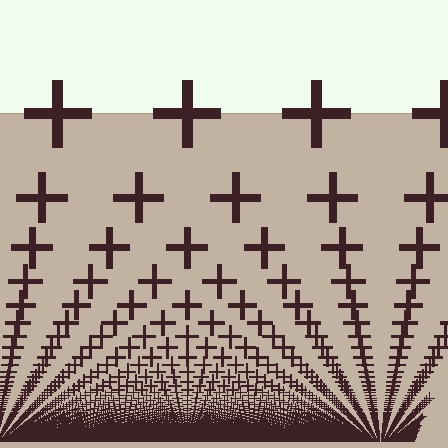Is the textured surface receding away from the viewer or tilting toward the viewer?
The surface appears to tilt toward the viewer. Texture elements get larger and sparser toward the top.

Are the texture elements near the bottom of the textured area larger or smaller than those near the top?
Smaller. The gradient is inverted — elements near the bottom are smaller and denser.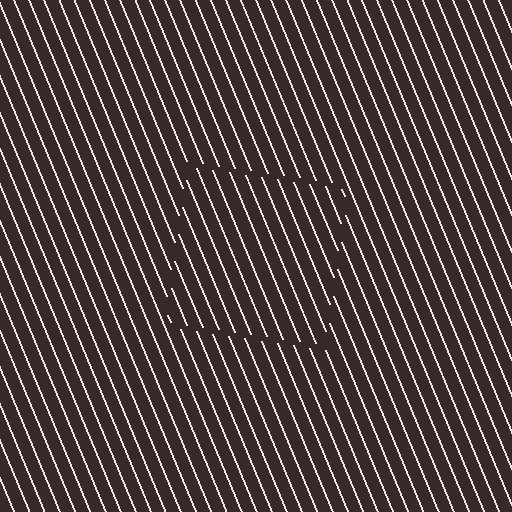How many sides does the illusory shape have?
4 sides — the line-ends trace a square.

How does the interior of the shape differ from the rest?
The interior of the shape contains the same grating, shifted by half a period — the contour is defined by the phase discontinuity where line-ends from the inner and outer gratings abut.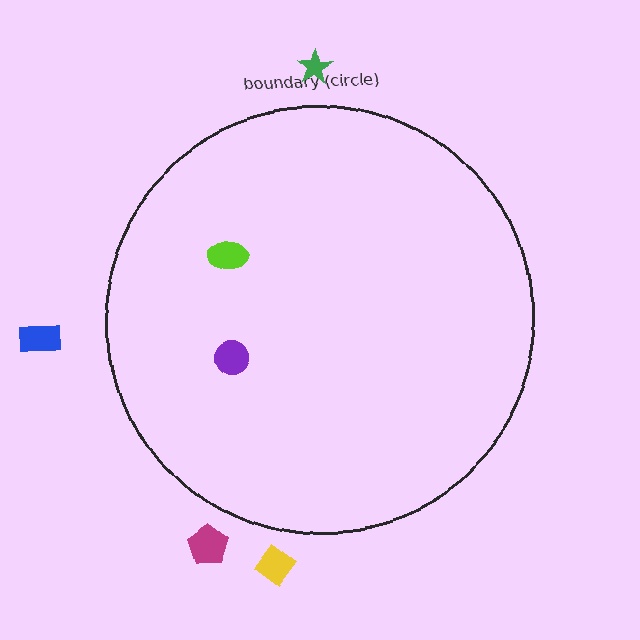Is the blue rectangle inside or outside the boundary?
Outside.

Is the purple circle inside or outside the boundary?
Inside.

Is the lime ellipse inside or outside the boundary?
Inside.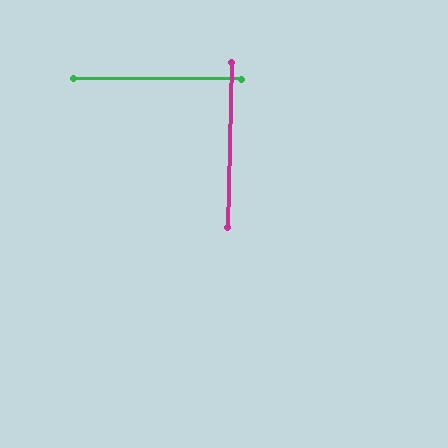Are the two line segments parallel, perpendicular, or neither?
Perpendicular — they meet at approximately 89°.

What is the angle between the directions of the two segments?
Approximately 89 degrees.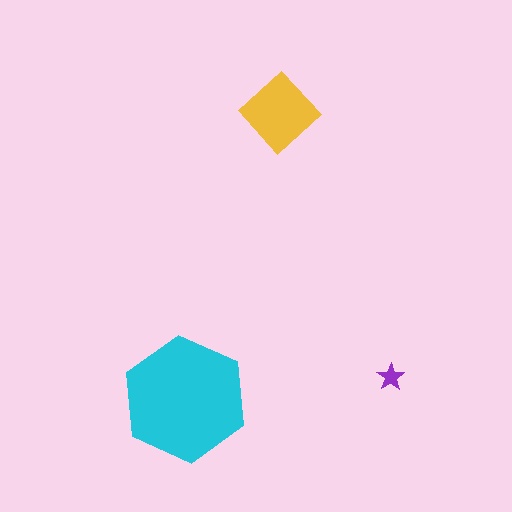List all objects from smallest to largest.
The purple star, the yellow diamond, the cyan hexagon.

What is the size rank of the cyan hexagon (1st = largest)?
1st.